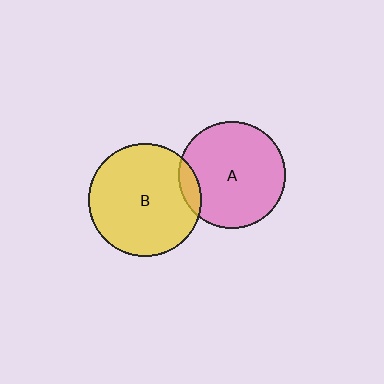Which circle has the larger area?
Circle B (yellow).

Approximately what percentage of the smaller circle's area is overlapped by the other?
Approximately 10%.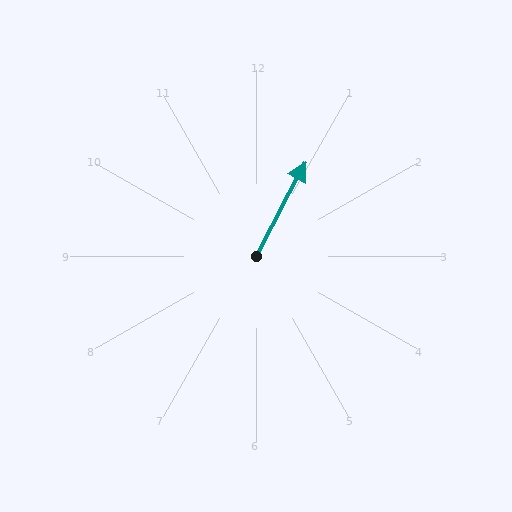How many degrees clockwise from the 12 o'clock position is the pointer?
Approximately 28 degrees.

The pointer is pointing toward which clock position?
Roughly 1 o'clock.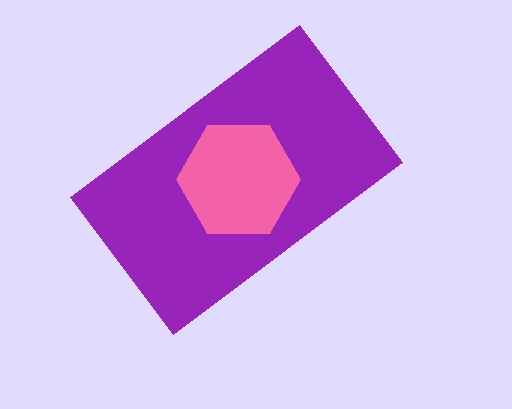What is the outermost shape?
The purple rectangle.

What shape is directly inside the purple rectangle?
The pink hexagon.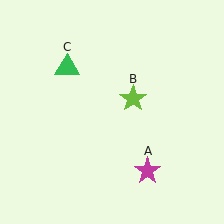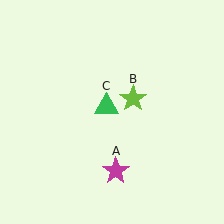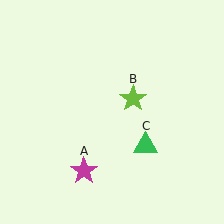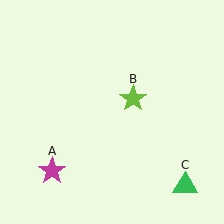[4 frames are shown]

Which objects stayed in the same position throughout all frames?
Lime star (object B) remained stationary.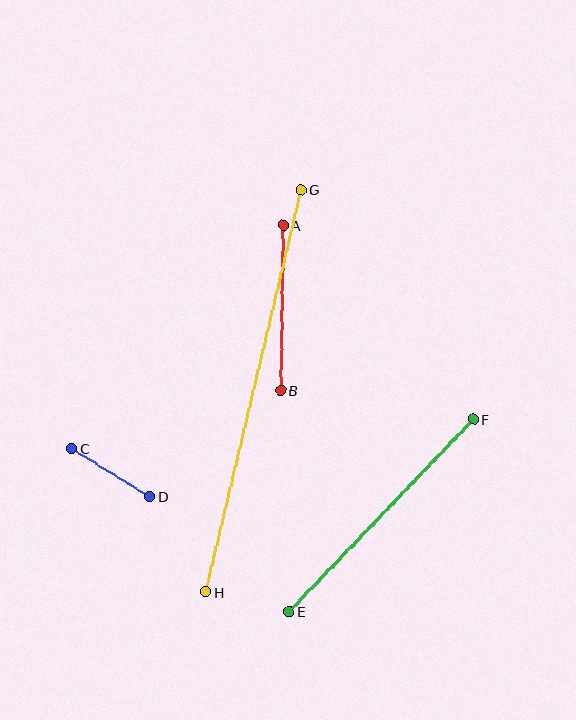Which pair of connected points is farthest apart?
Points G and H are farthest apart.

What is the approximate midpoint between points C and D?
The midpoint is at approximately (111, 472) pixels.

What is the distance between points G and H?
The distance is approximately 413 pixels.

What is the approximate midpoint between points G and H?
The midpoint is at approximately (254, 391) pixels.